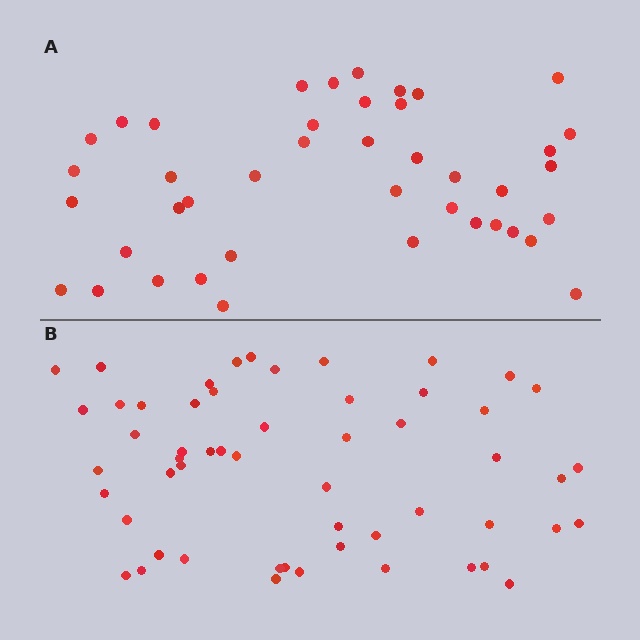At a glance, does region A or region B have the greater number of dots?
Region B (the bottom region) has more dots.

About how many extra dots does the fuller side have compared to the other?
Region B has approximately 15 more dots than region A.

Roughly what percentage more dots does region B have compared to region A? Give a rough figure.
About 30% more.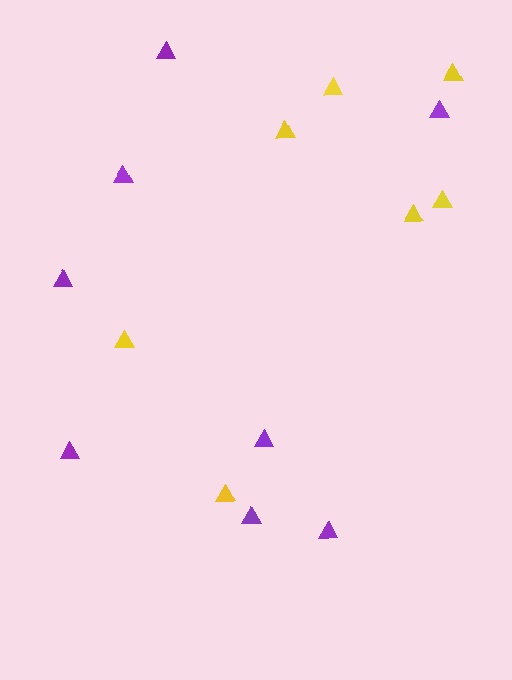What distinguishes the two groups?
There are 2 groups: one group of yellow triangles (7) and one group of purple triangles (8).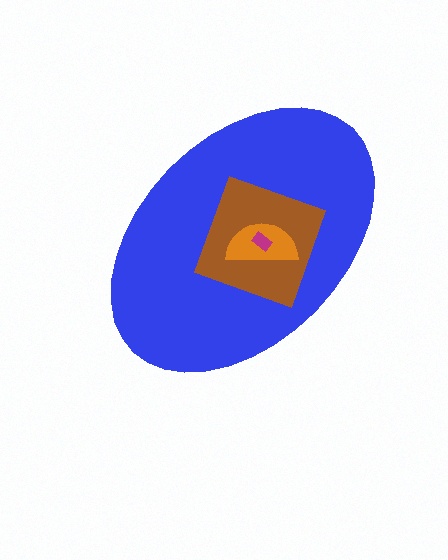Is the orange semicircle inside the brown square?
Yes.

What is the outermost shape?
The blue ellipse.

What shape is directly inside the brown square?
The orange semicircle.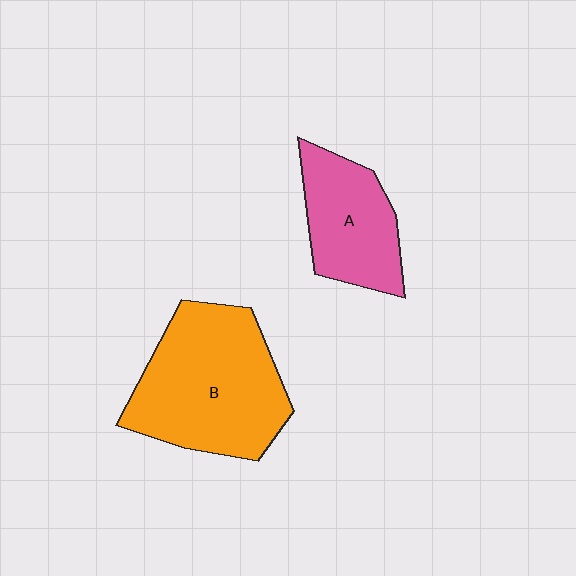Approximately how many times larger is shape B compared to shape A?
Approximately 1.7 times.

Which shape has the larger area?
Shape B (orange).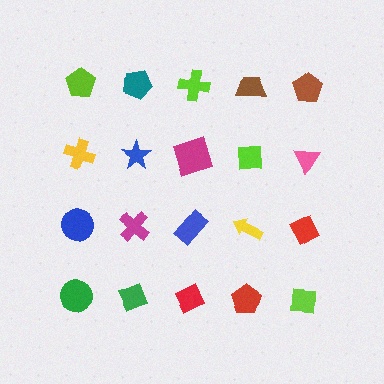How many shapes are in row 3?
5 shapes.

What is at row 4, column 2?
A green diamond.